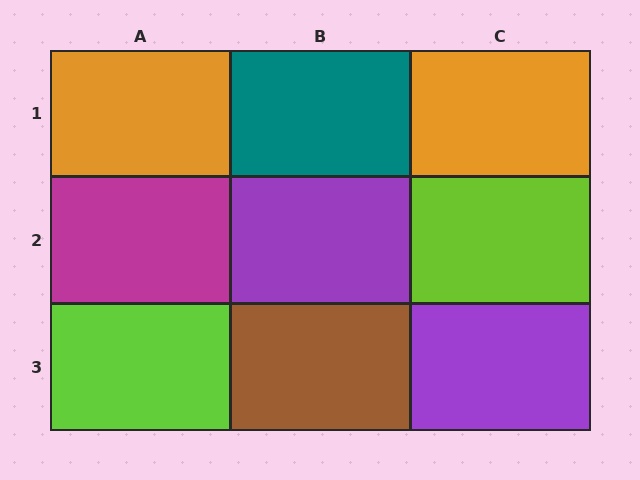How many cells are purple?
2 cells are purple.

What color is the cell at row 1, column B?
Teal.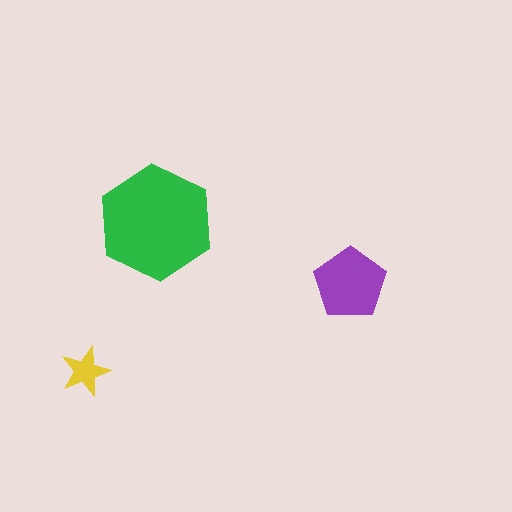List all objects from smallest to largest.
The yellow star, the purple pentagon, the green hexagon.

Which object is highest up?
The green hexagon is topmost.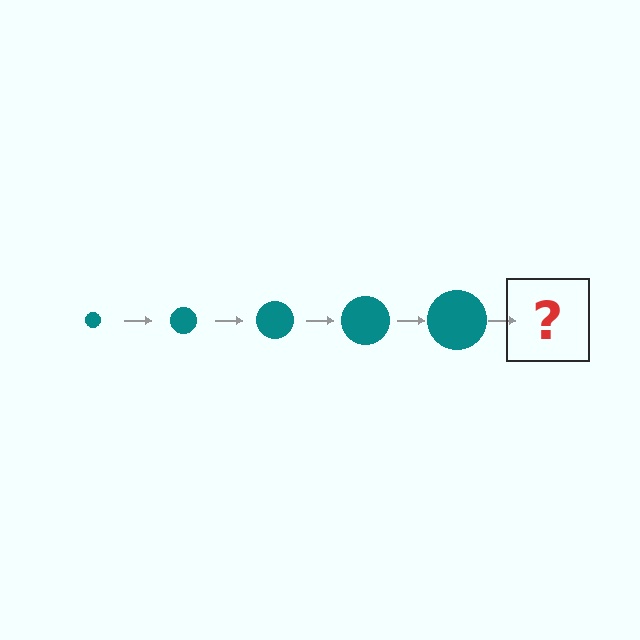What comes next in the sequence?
The next element should be a teal circle, larger than the previous one.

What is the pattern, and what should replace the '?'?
The pattern is that the circle gets progressively larger each step. The '?' should be a teal circle, larger than the previous one.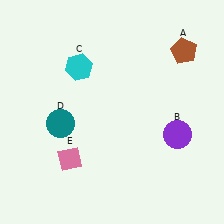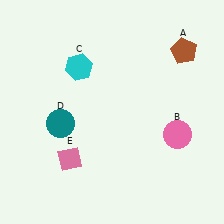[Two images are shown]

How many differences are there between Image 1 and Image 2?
There is 1 difference between the two images.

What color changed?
The circle (B) changed from purple in Image 1 to pink in Image 2.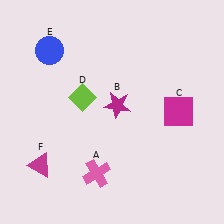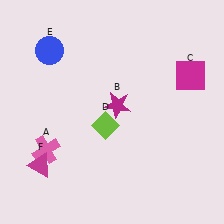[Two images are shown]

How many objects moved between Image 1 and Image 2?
3 objects moved between the two images.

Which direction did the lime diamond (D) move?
The lime diamond (D) moved down.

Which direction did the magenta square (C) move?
The magenta square (C) moved up.